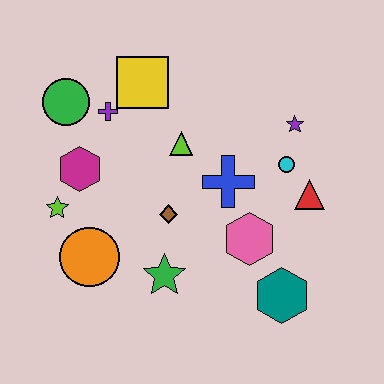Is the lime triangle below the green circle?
Yes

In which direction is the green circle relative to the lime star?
The green circle is above the lime star.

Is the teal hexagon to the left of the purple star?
Yes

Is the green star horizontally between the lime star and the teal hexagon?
Yes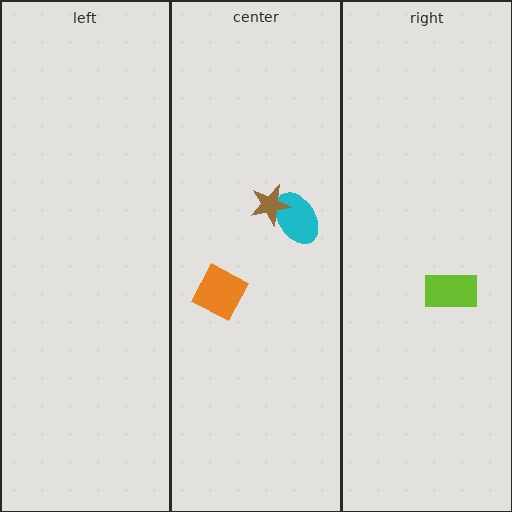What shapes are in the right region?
The lime rectangle.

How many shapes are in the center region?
3.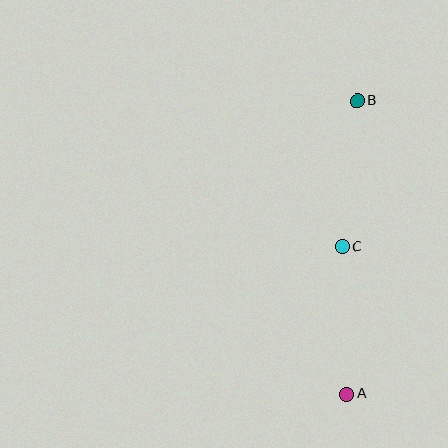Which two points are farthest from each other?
Points A and B are farthest from each other.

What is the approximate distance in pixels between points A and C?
The distance between A and C is approximately 148 pixels.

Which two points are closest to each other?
Points B and C are closest to each other.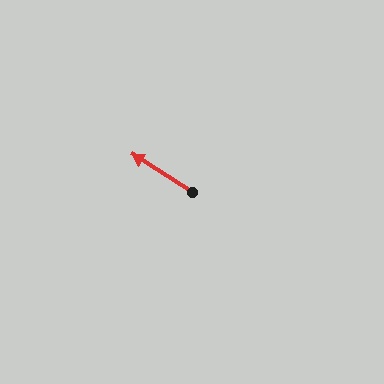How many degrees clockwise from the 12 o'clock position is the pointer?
Approximately 302 degrees.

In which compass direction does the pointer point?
Northwest.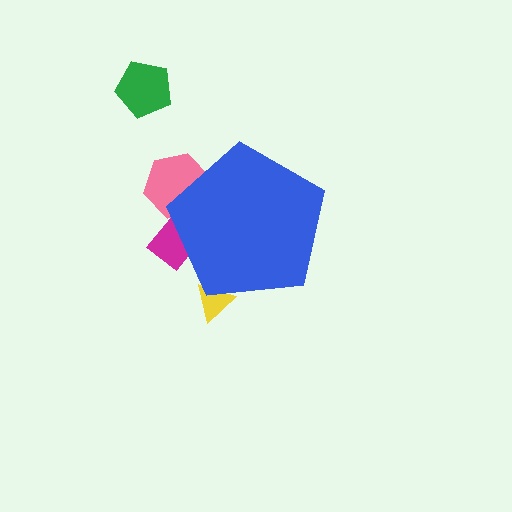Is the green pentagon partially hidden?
No, the green pentagon is fully visible.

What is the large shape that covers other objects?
A blue pentagon.